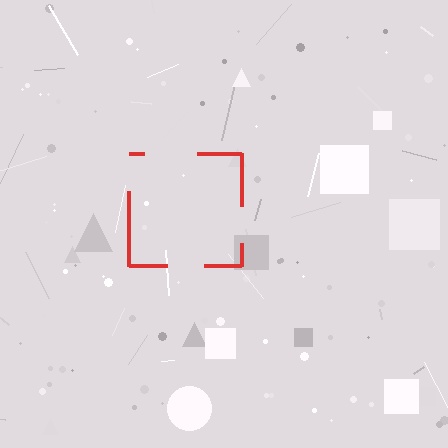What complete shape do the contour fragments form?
The contour fragments form a square.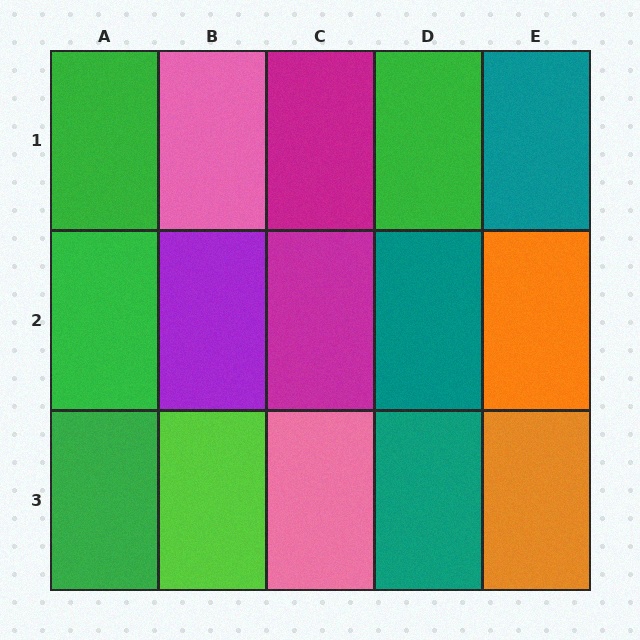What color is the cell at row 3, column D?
Teal.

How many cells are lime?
1 cell is lime.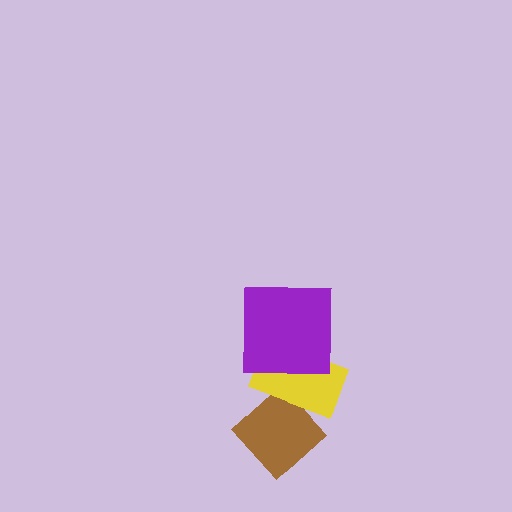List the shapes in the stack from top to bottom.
From top to bottom: the purple square, the yellow rectangle, the brown diamond.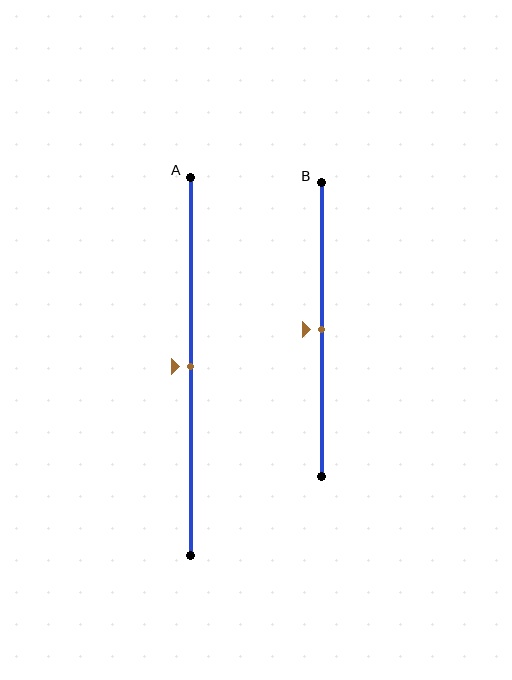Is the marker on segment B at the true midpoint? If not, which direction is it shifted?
Yes, the marker on segment B is at the true midpoint.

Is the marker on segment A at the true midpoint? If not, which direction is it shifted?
Yes, the marker on segment A is at the true midpoint.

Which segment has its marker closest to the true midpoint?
Segment A has its marker closest to the true midpoint.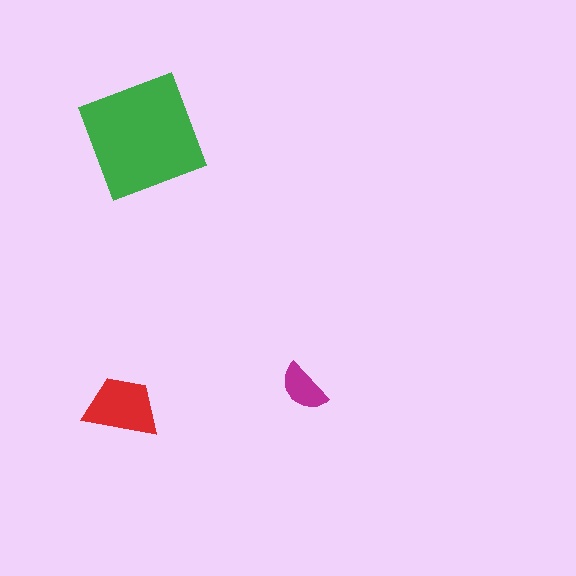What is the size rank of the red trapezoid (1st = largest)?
2nd.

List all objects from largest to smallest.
The green square, the red trapezoid, the magenta semicircle.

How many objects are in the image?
There are 3 objects in the image.